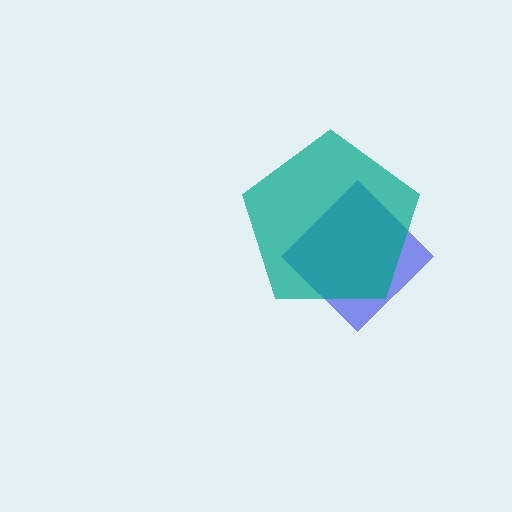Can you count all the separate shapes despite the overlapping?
Yes, there are 2 separate shapes.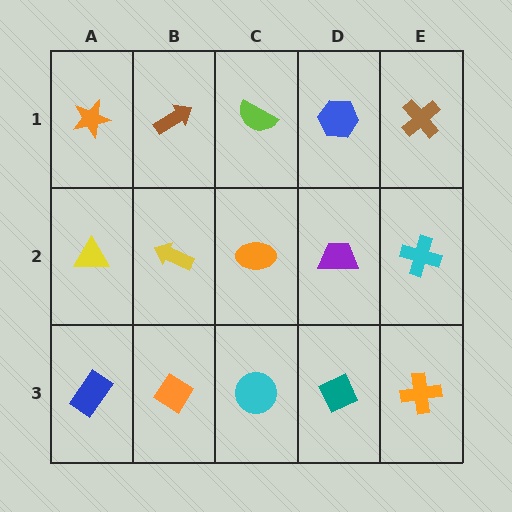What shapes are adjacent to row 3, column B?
A yellow arrow (row 2, column B), a blue rectangle (row 3, column A), a cyan circle (row 3, column C).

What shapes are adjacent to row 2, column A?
An orange star (row 1, column A), a blue rectangle (row 3, column A), a yellow arrow (row 2, column B).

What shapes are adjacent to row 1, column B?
A yellow arrow (row 2, column B), an orange star (row 1, column A), a lime semicircle (row 1, column C).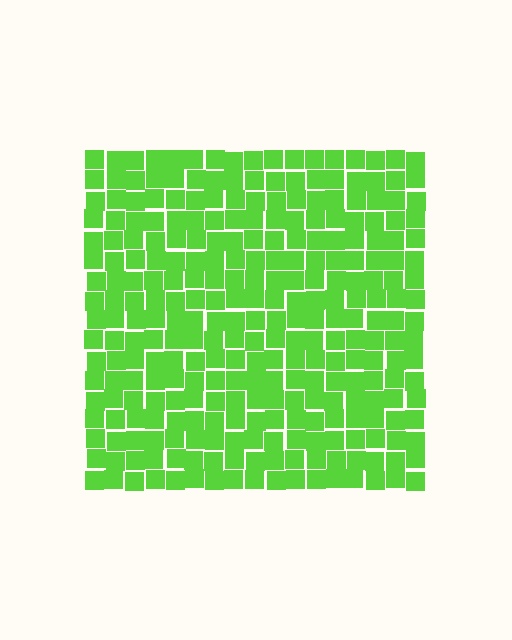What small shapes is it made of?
It is made of small squares.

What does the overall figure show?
The overall figure shows a square.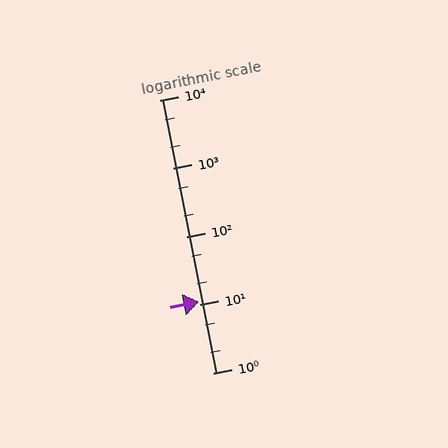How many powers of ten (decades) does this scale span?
The scale spans 4 decades, from 1 to 10000.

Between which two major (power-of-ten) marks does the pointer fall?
The pointer is between 10 and 100.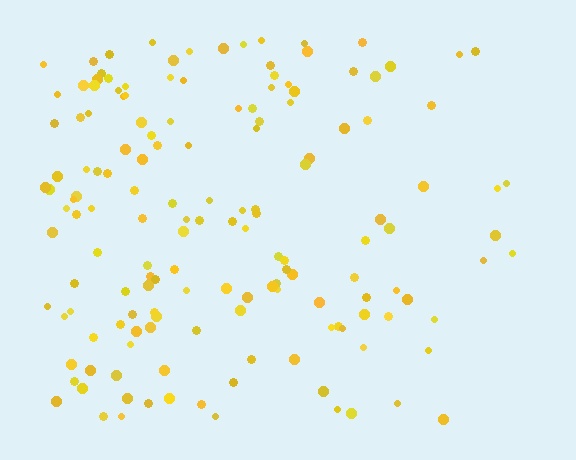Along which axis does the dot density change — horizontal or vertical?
Horizontal.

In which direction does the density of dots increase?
From right to left, with the left side densest.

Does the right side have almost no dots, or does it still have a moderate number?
Still a moderate number, just noticeably fewer than the left.